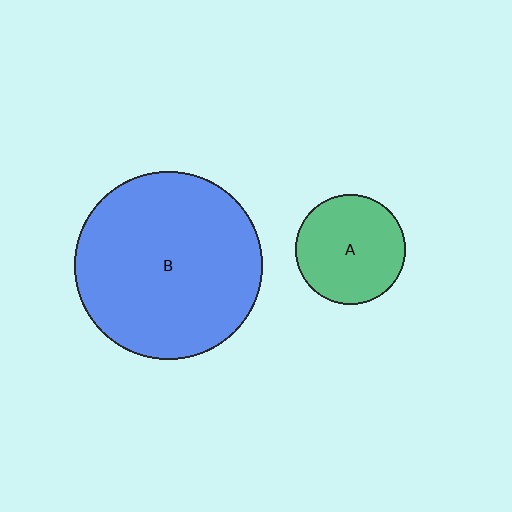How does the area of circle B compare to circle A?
Approximately 2.9 times.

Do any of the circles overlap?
No, none of the circles overlap.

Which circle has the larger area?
Circle B (blue).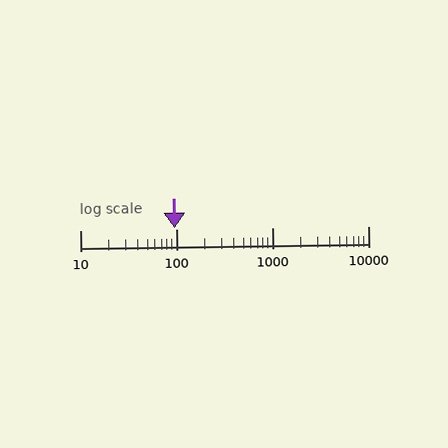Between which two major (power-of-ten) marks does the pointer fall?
The pointer is between 10 and 100.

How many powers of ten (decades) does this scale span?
The scale spans 3 decades, from 10 to 10000.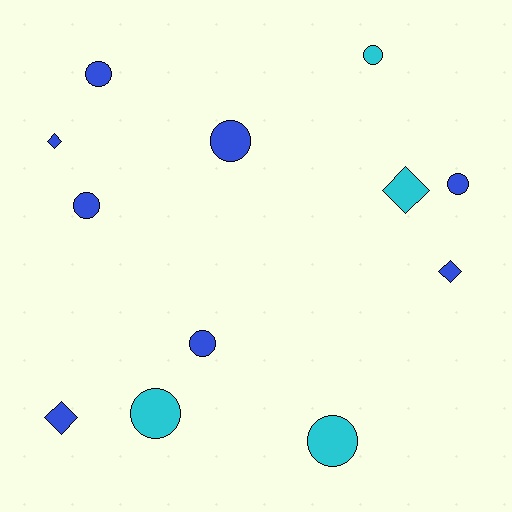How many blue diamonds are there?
There are 3 blue diamonds.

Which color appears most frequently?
Blue, with 8 objects.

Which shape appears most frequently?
Circle, with 8 objects.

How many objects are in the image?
There are 12 objects.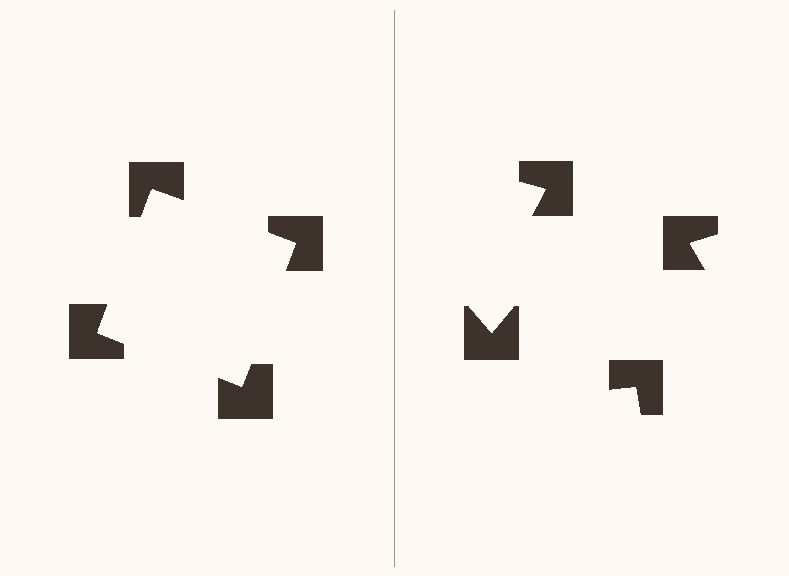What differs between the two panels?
The notched squares are positioned identically on both sides; only the wedge orientations differ. On the left they align to a square; on the right they are misaligned.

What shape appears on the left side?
An illusory square.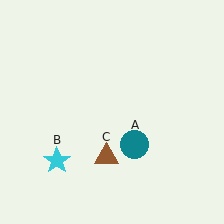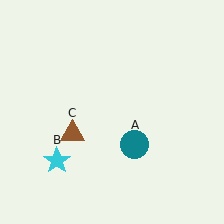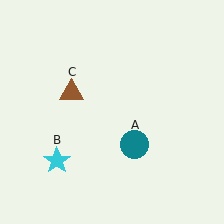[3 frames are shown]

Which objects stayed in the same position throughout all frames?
Teal circle (object A) and cyan star (object B) remained stationary.